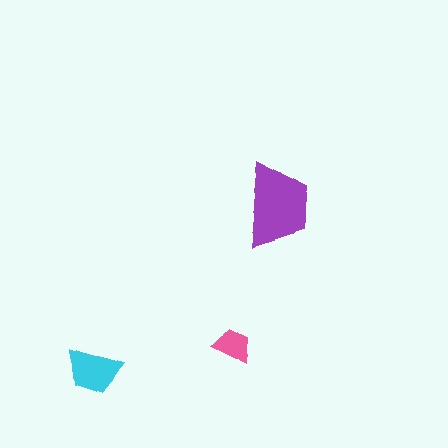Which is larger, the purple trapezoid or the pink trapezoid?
The purple one.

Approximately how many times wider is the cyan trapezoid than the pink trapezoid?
About 1.5 times wider.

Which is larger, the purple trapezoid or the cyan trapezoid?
The purple one.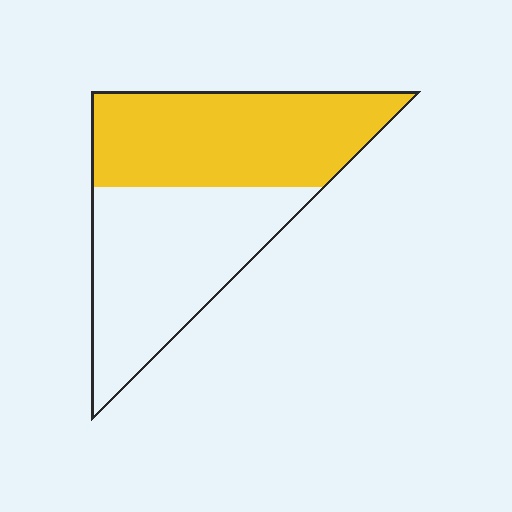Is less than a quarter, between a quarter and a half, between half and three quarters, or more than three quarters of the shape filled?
Between a quarter and a half.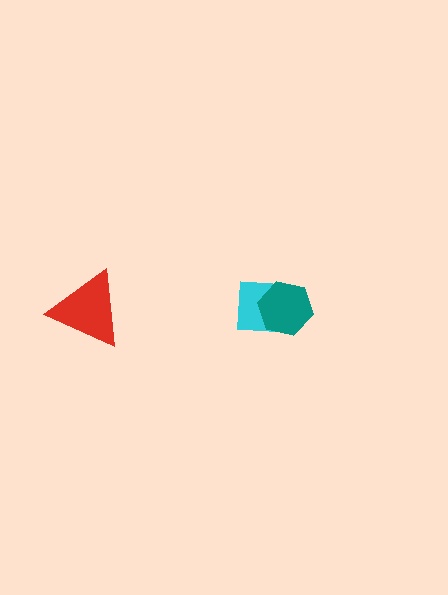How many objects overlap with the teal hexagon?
1 object overlaps with the teal hexagon.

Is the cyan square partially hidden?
Yes, it is partially covered by another shape.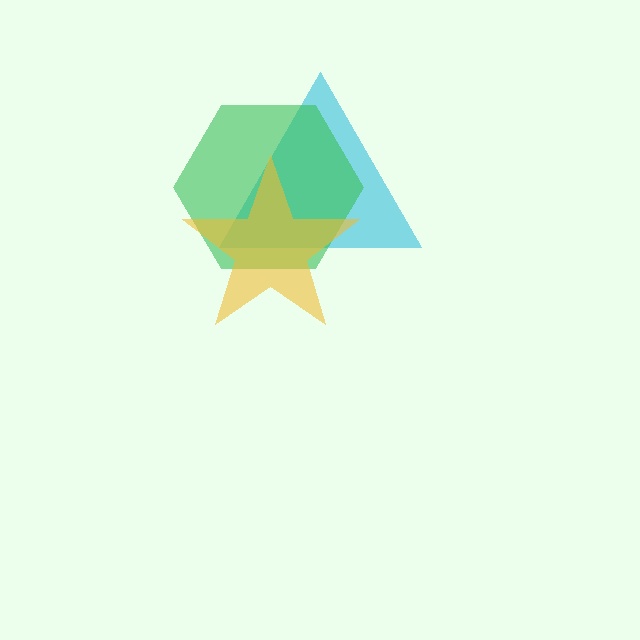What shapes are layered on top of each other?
The layered shapes are: a cyan triangle, a green hexagon, a yellow star.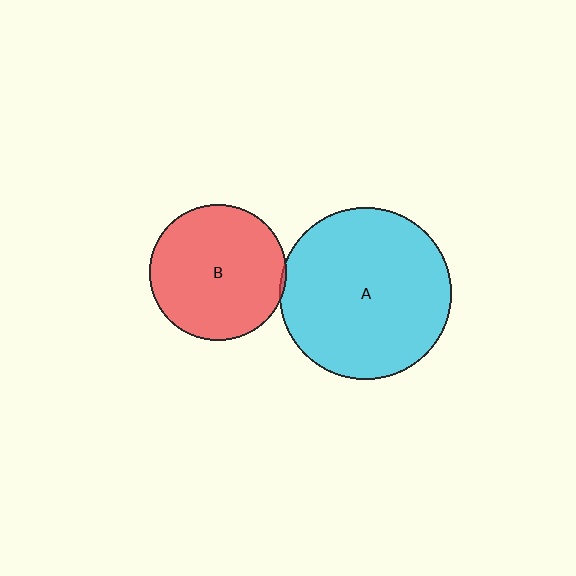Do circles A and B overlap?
Yes.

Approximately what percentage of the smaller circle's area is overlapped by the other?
Approximately 5%.